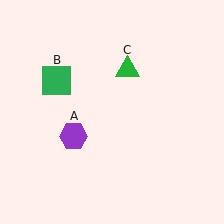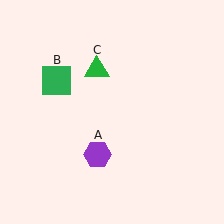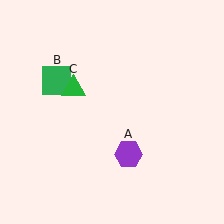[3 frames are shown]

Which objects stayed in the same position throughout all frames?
Green square (object B) remained stationary.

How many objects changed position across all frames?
2 objects changed position: purple hexagon (object A), green triangle (object C).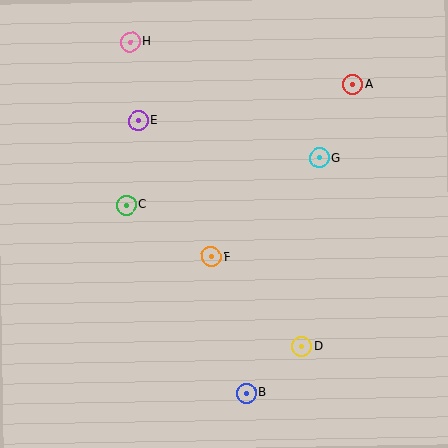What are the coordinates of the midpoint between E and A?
The midpoint between E and A is at (245, 102).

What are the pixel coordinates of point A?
Point A is at (352, 84).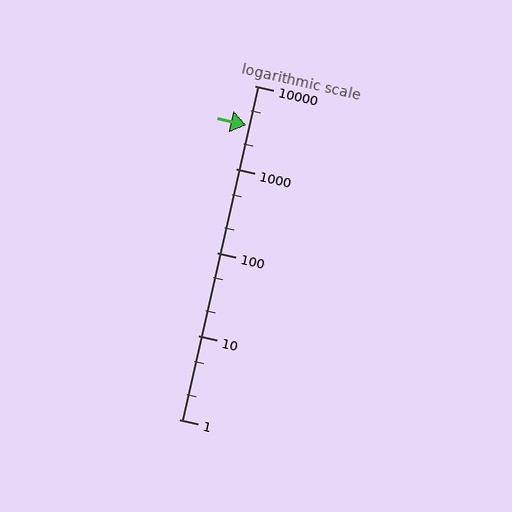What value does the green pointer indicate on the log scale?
The pointer indicates approximately 3400.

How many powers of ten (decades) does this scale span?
The scale spans 4 decades, from 1 to 10000.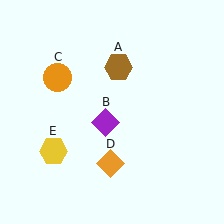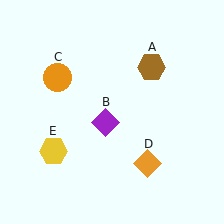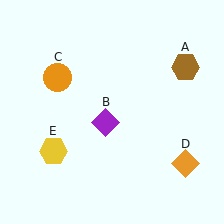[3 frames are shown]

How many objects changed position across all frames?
2 objects changed position: brown hexagon (object A), orange diamond (object D).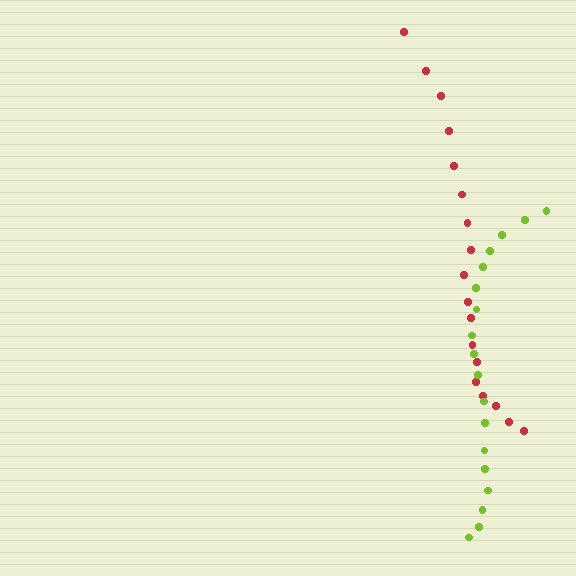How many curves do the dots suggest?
There are 2 distinct paths.